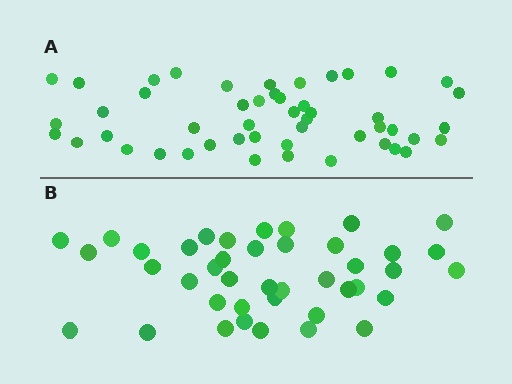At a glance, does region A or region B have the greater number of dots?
Region A (the top region) has more dots.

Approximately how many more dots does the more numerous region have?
Region A has roughly 8 or so more dots than region B.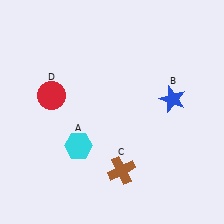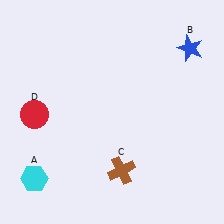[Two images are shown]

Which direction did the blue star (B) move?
The blue star (B) moved up.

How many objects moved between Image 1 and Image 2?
3 objects moved between the two images.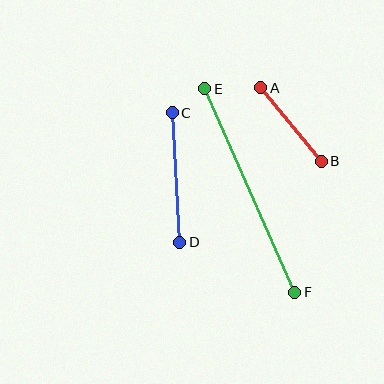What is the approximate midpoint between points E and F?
The midpoint is at approximately (250, 190) pixels.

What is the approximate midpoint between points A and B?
The midpoint is at approximately (291, 124) pixels.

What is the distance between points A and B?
The distance is approximately 95 pixels.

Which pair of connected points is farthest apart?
Points E and F are farthest apart.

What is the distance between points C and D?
The distance is approximately 129 pixels.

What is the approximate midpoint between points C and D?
The midpoint is at approximately (176, 178) pixels.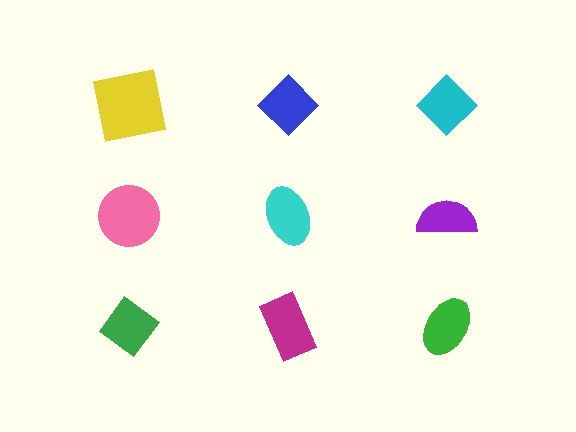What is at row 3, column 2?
A magenta rectangle.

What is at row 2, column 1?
A pink circle.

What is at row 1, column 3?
A cyan diamond.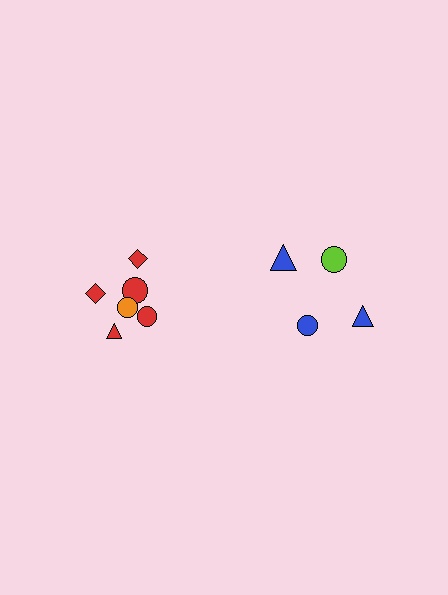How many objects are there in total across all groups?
There are 10 objects.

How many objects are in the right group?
There are 4 objects.